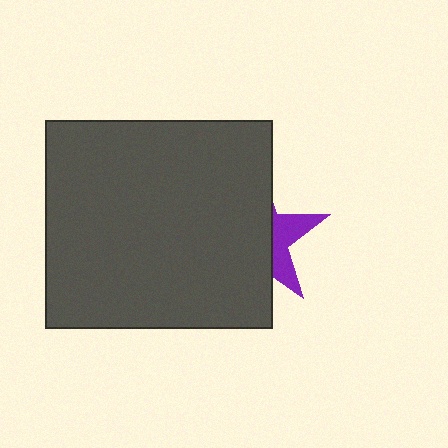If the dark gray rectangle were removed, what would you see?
You would see the complete purple star.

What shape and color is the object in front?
The object in front is a dark gray rectangle.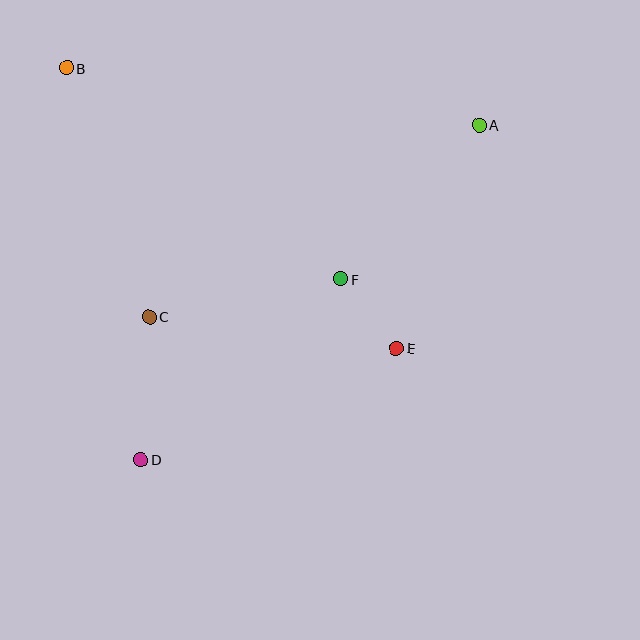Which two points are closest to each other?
Points E and F are closest to each other.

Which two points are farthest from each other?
Points A and D are farthest from each other.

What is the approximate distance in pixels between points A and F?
The distance between A and F is approximately 207 pixels.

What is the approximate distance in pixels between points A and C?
The distance between A and C is approximately 382 pixels.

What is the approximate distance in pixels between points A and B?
The distance between A and B is approximately 417 pixels.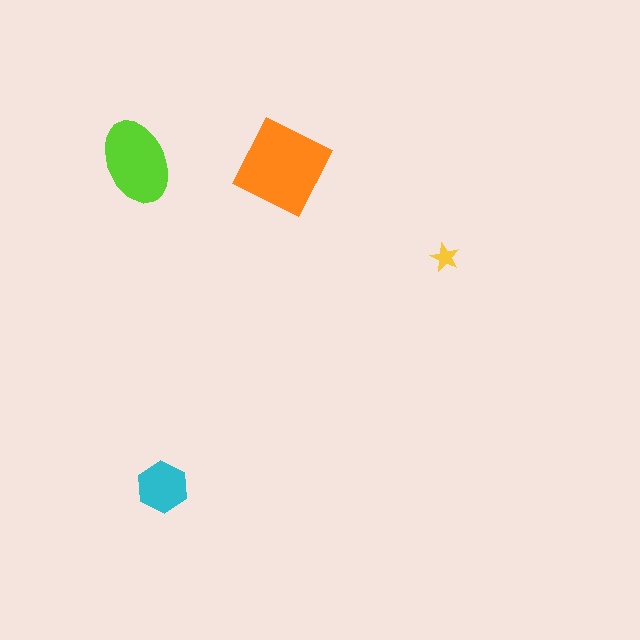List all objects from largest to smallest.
The orange diamond, the lime ellipse, the cyan hexagon, the yellow star.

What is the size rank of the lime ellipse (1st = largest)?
2nd.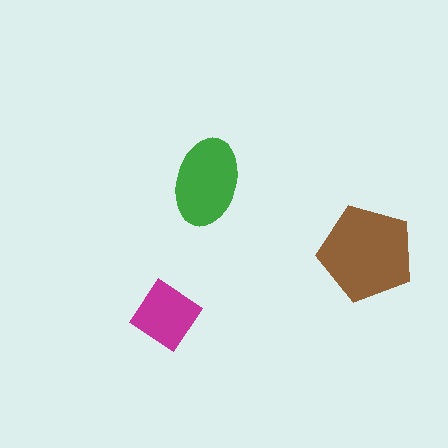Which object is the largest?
The brown pentagon.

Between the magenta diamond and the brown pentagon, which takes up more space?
The brown pentagon.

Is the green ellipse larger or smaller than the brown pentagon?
Smaller.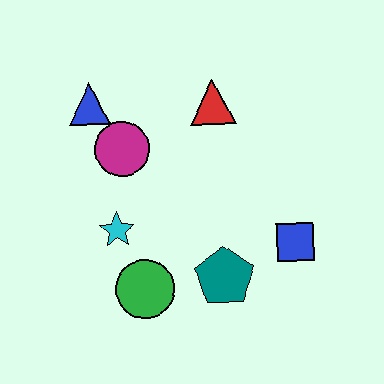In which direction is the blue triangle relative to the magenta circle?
The blue triangle is above the magenta circle.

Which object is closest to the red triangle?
The magenta circle is closest to the red triangle.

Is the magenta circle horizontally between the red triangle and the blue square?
No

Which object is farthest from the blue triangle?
The blue square is farthest from the blue triangle.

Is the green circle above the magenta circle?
No